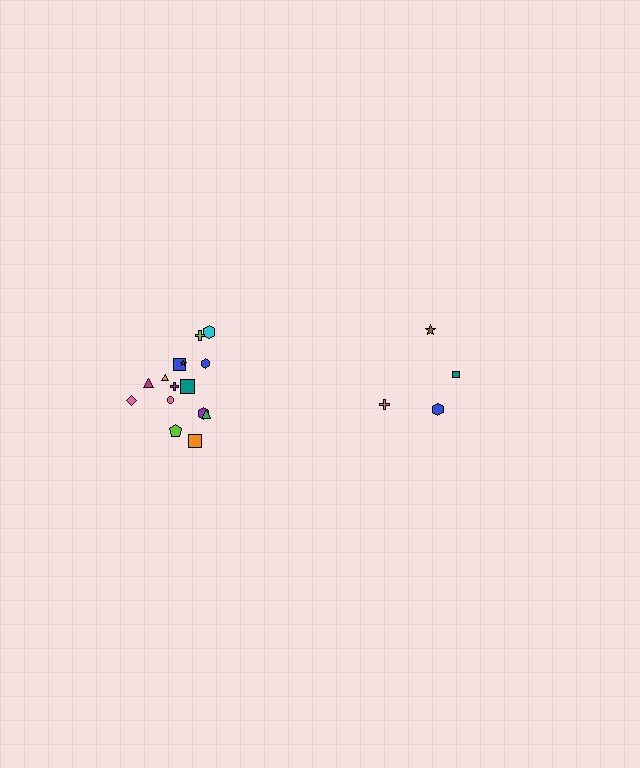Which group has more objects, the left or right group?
The left group.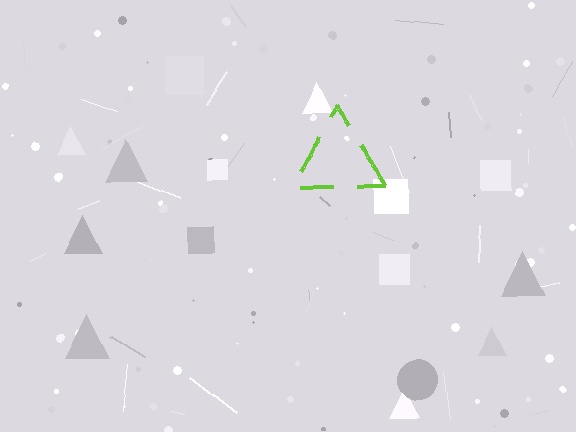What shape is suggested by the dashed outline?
The dashed outline suggests a triangle.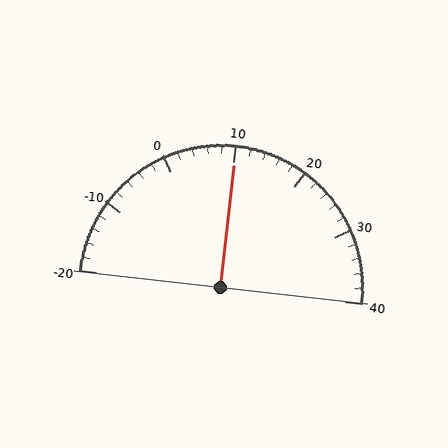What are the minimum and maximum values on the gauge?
The gauge ranges from -20 to 40.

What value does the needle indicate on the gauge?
The needle indicates approximately 10.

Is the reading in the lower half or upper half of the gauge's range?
The reading is in the upper half of the range (-20 to 40).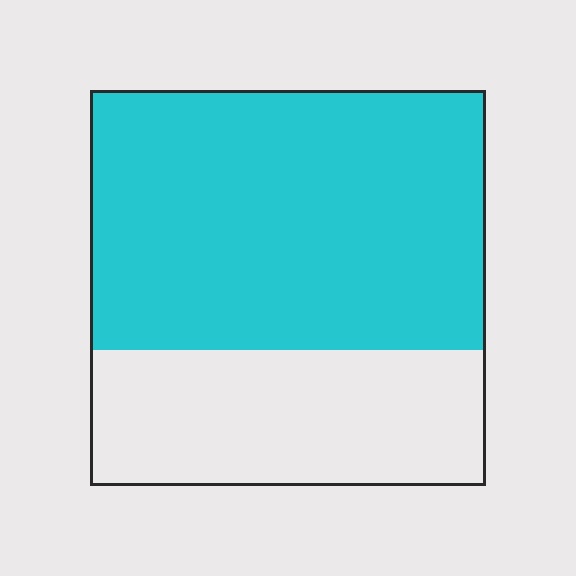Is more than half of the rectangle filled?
Yes.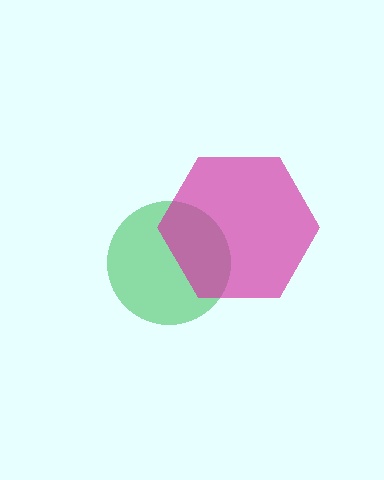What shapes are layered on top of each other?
The layered shapes are: a green circle, a magenta hexagon.